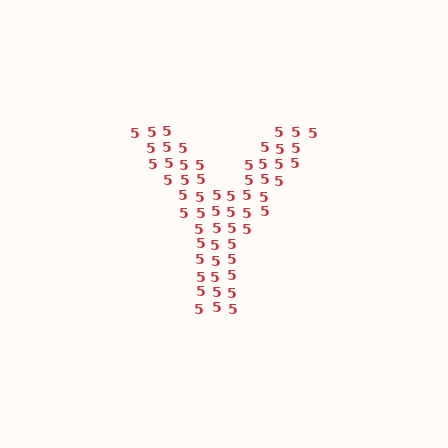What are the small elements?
The small elements are digit 5's.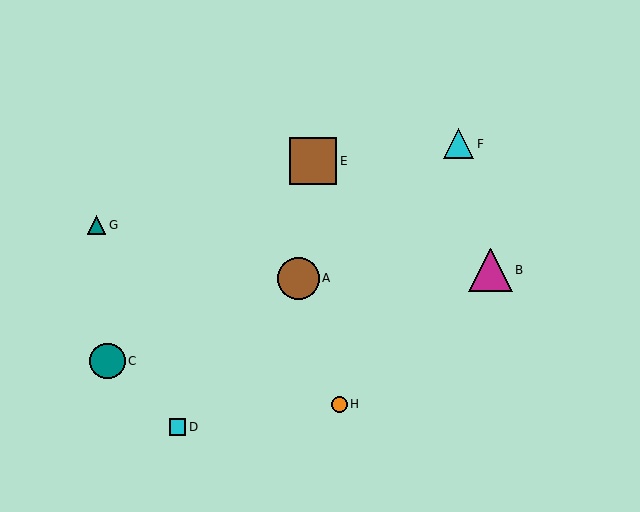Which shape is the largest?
The brown square (labeled E) is the largest.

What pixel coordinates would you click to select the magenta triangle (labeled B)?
Click at (490, 270) to select the magenta triangle B.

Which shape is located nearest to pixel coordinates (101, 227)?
The teal triangle (labeled G) at (97, 225) is nearest to that location.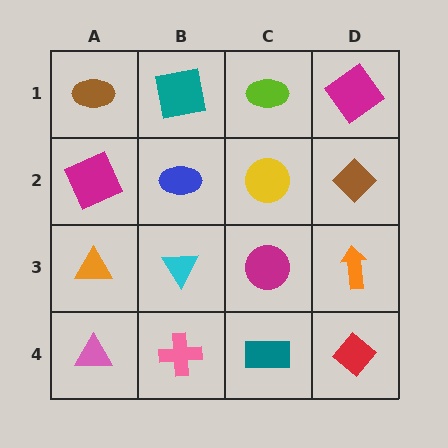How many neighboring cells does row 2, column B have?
4.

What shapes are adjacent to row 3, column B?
A blue ellipse (row 2, column B), a pink cross (row 4, column B), an orange triangle (row 3, column A), a magenta circle (row 3, column C).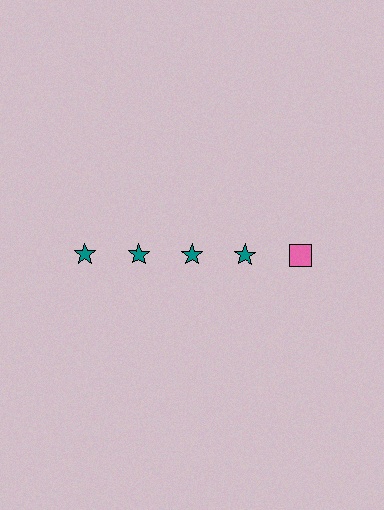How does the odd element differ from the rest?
It differs in both color (pink instead of teal) and shape (square instead of star).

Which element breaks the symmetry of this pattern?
The pink square in the top row, rightmost column breaks the symmetry. All other shapes are teal stars.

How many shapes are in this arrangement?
There are 5 shapes arranged in a grid pattern.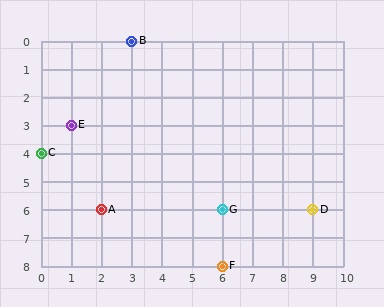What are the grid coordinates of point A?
Point A is at grid coordinates (2, 6).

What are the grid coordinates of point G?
Point G is at grid coordinates (6, 6).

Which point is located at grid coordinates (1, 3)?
Point E is at (1, 3).